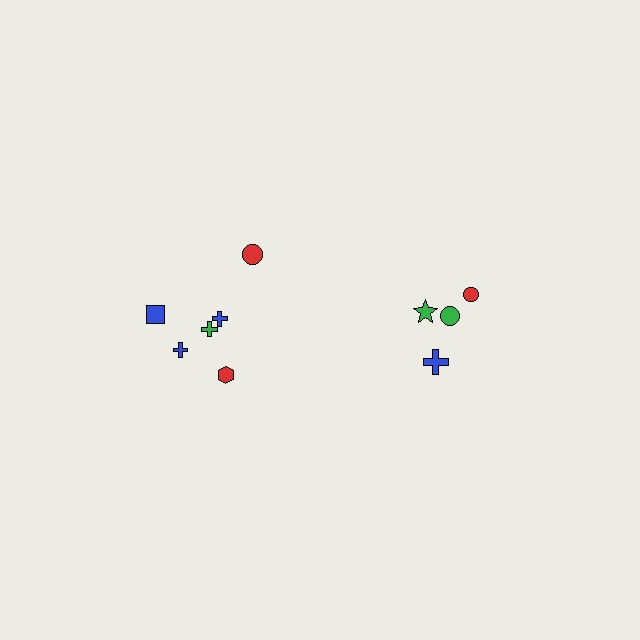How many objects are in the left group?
There are 6 objects.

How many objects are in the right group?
There are 4 objects.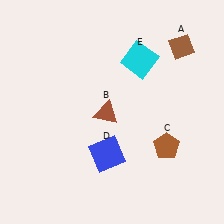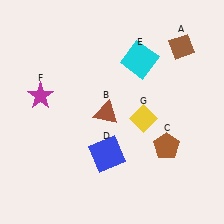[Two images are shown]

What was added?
A magenta star (F), a yellow diamond (G) were added in Image 2.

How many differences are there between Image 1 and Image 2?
There are 2 differences between the two images.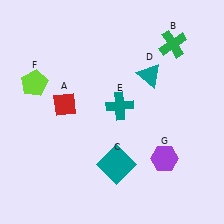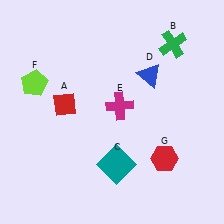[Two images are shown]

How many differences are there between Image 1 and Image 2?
There are 3 differences between the two images.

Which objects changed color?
D changed from teal to blue. E changed from teal to magenta. G changed from purple to red.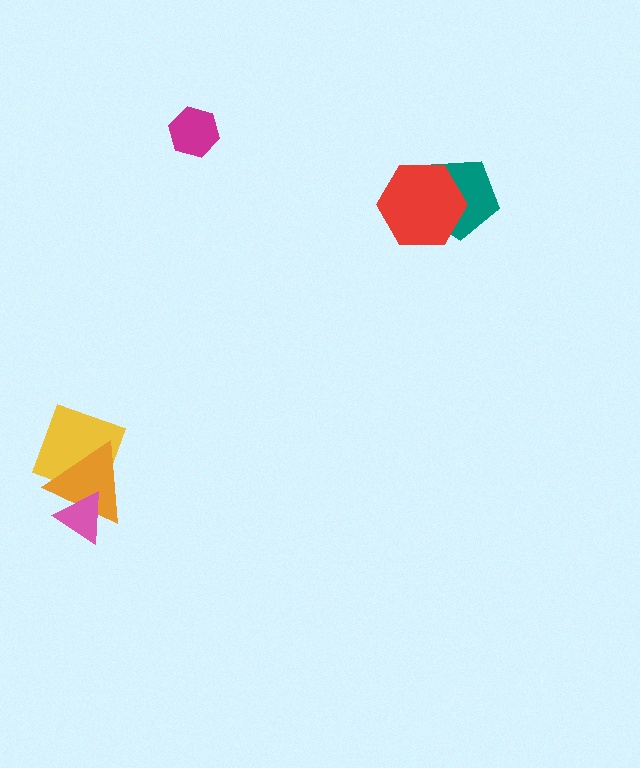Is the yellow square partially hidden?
Yes, it is partially covered by another shape.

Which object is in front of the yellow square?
The orange triangle is in front of the yellow square.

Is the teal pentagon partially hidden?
Yes, it is partially covered by another shape.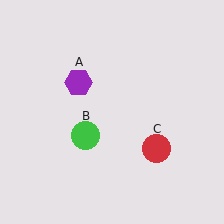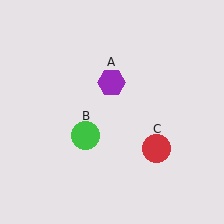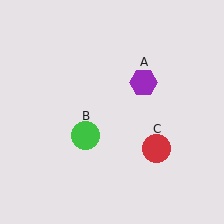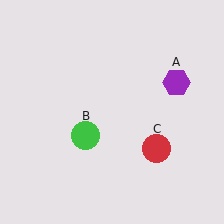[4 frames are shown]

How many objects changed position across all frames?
1 object changed position: purple hexagon (object A).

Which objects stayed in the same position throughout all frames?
Green circle (object B) and red circle (object C) remained stationary.